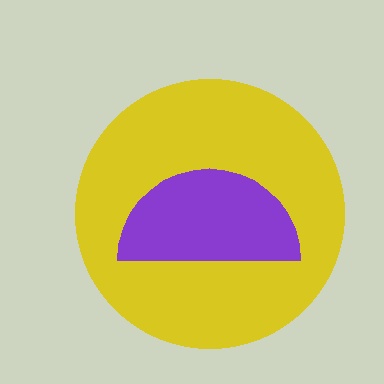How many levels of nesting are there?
2.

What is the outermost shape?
The yellow circle.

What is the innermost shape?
The purple semicircle.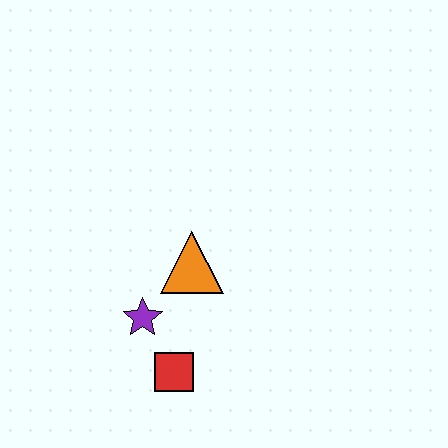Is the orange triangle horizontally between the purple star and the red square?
No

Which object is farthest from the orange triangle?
The red square is farthest from the orange triangle.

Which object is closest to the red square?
The purple star is closest to the red square.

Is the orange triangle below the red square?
No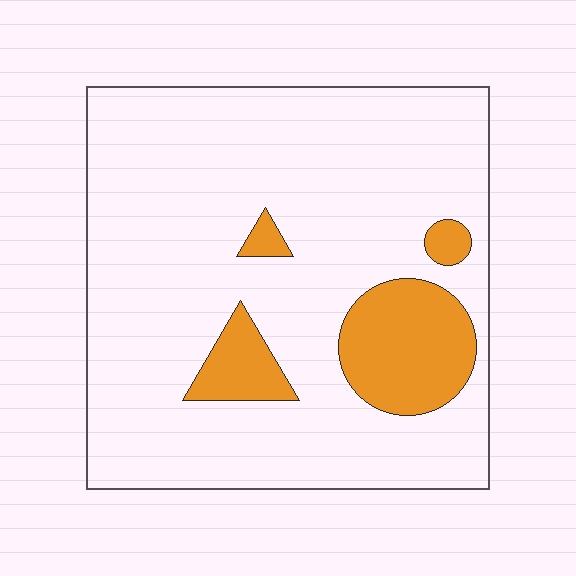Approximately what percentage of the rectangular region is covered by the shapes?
Approximately 15%.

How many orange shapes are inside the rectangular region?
4.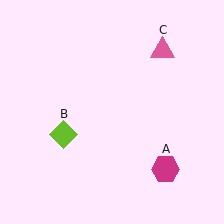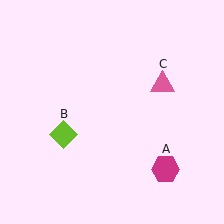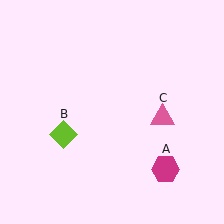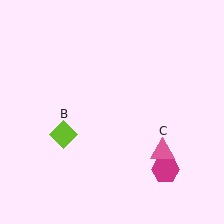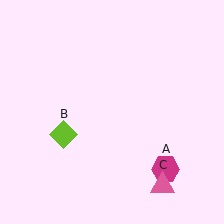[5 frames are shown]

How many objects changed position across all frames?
1 object changed position: pink triangle (object C).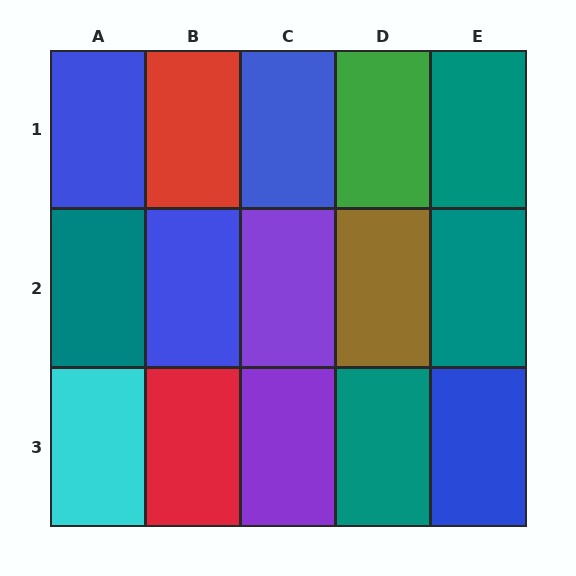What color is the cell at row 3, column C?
Purple.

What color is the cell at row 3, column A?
Cyan.